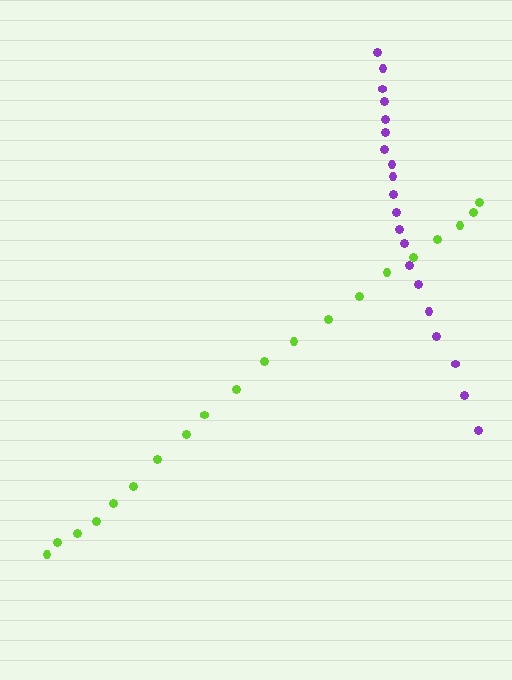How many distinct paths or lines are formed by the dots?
There are 2 distinct paths.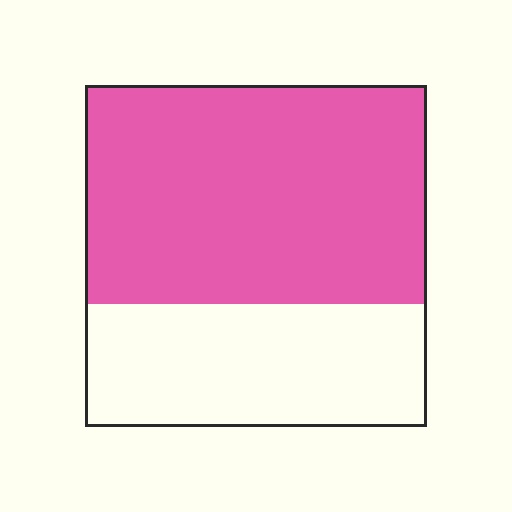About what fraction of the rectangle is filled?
About five eighths (5/8).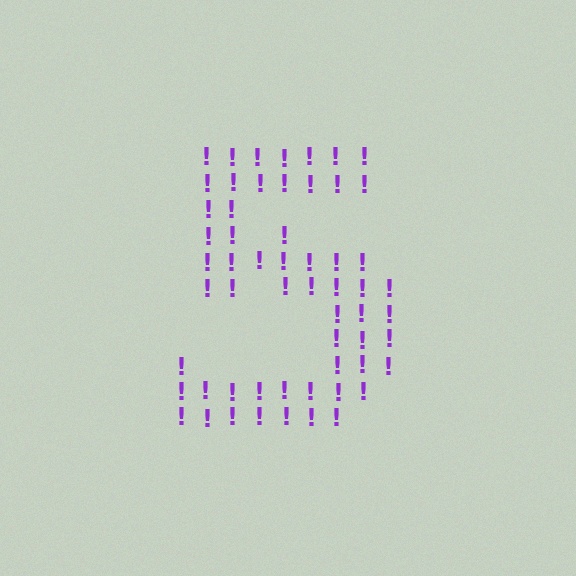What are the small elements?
The small elements are exclamation marks.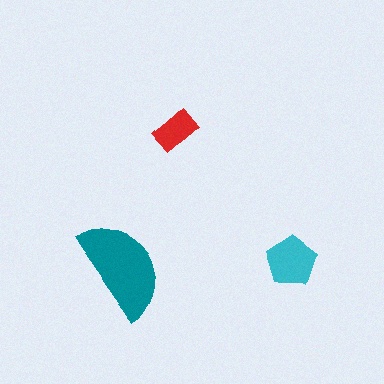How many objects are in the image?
There are 3 objects in the image.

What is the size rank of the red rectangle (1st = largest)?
3rd.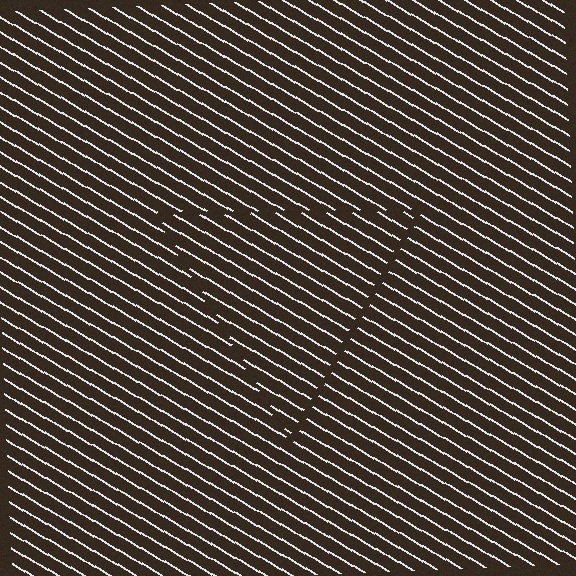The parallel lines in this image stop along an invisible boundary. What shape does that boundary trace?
An illusory triangle. The interior of the shape contains the same grating, shifted by half a period — the contour is defined by the phase discontinuity where line-ends from the inner and outer gratings abut.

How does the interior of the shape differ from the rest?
The interior of the shape contains the same grating, shifted by half a period — the contour is defined by the phase discontinuity where line-ends from the inner and outer gratings abut.